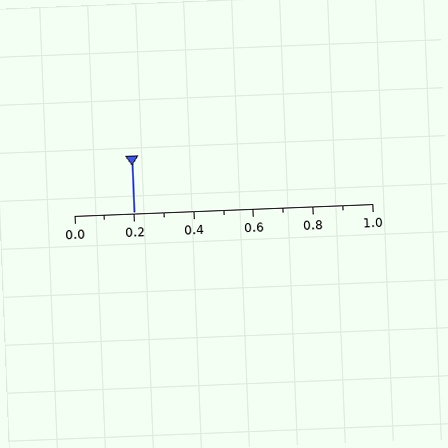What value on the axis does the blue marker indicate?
The marker indicates approximately 0.2.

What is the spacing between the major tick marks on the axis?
The major ticks are spaced 0.2 apart.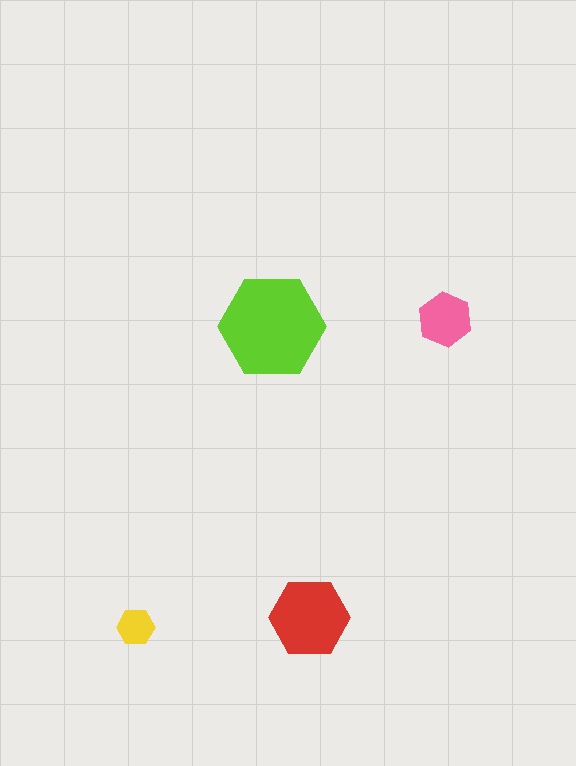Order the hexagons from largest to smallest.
the lime one, the red one, the pink one, the yellow one.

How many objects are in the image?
There are 4 objects in the image.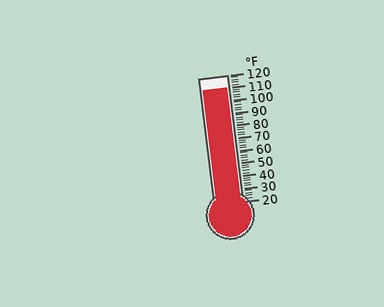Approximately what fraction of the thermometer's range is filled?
The thermometer is filled to approximately 90% of its range.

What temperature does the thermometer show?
The thermometer shows approximately 110°F.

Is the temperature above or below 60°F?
The temperature is above 60°F.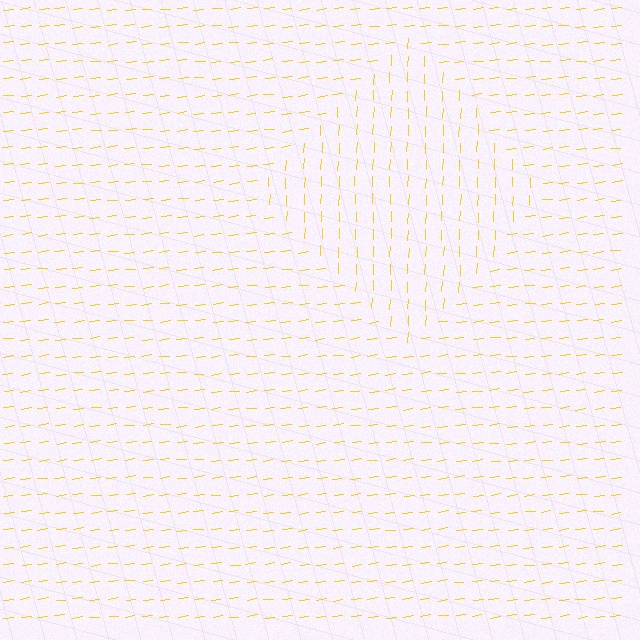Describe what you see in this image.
The image is filled with small yellow line segments. A diamond region in the image has lines oriented differently from the surrounding lines, creating a visible texture boundary.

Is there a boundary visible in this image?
Yes, there is a texture boundary formed by a change in line orientation.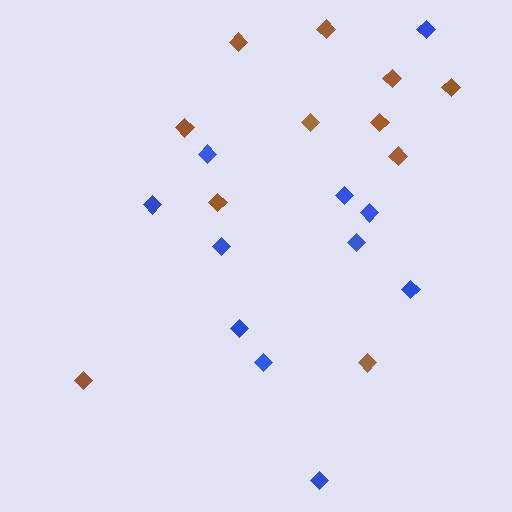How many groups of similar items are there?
There are 2 groups: one group of blue diamonds (11) and one group of brown diamonds (11).